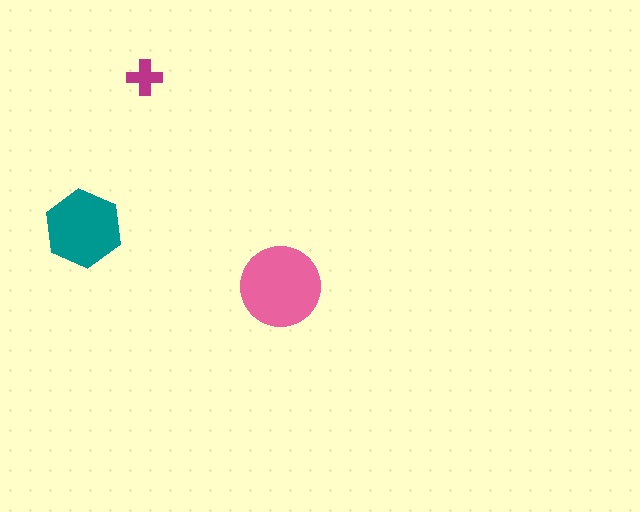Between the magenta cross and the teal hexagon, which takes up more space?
The teal hexagon.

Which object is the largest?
The pink circle.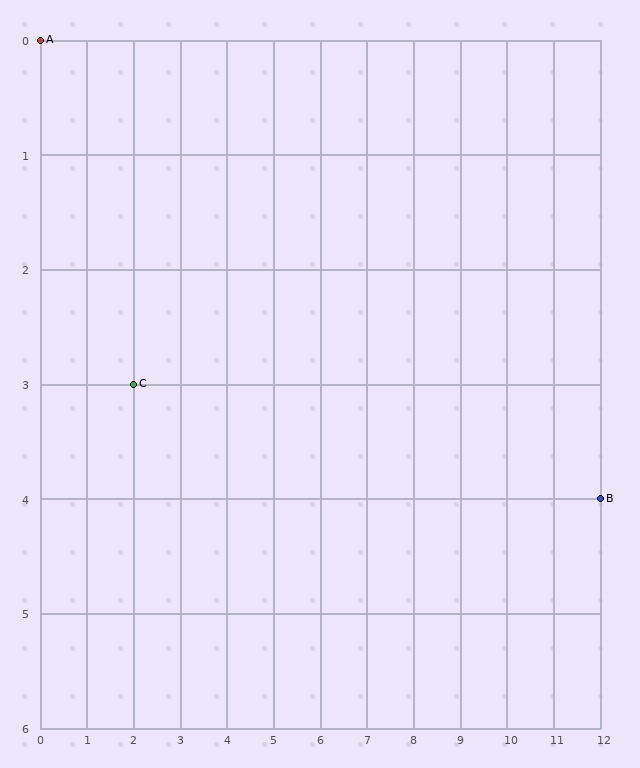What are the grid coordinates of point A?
Point A is at grid coordinates (0, 0).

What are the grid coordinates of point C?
Point C is at grid coordinates (2, 3).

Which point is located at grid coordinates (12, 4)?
Point B is at (12, 4).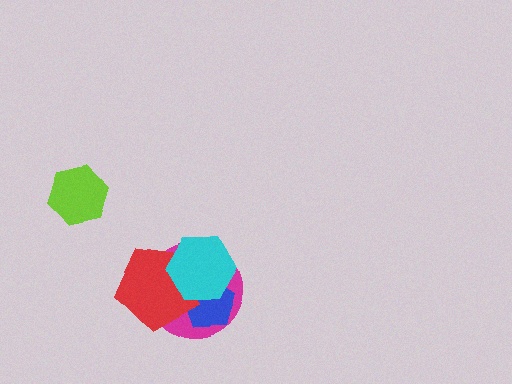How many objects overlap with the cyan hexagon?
3 objects overlap with the cyan hexagon.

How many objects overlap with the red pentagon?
3 objects overlap with the red pentagon.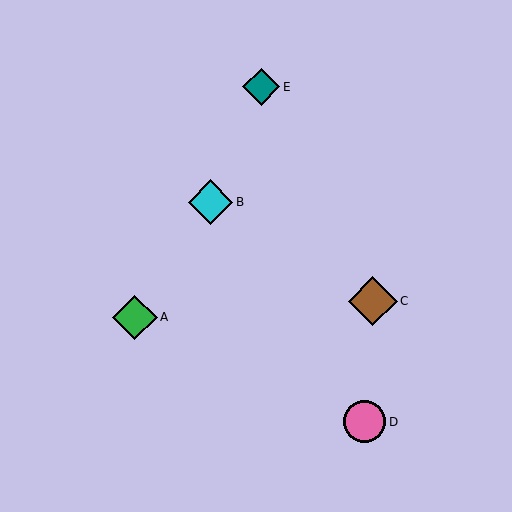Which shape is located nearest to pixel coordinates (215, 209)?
The cyan diamond (labeled B) at (210, 202) is nearest to that location.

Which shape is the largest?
The brown diamond (labeled C) is the largest.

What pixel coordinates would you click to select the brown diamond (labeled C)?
Click at (373, 301) to select the brown diamond C.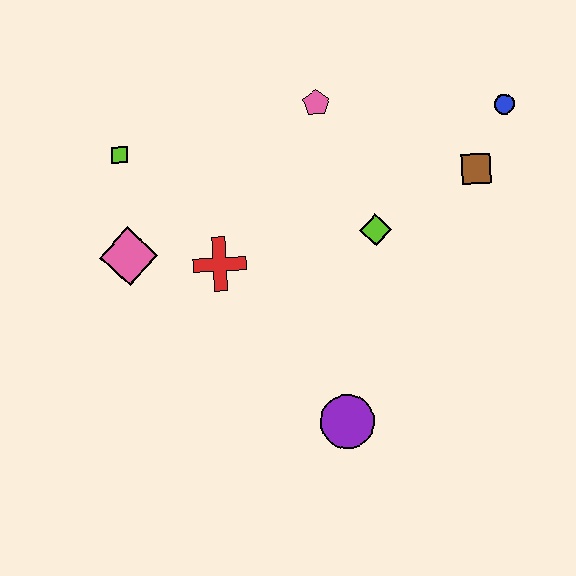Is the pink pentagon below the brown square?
No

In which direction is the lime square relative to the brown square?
The lime square is to the left of the brown square.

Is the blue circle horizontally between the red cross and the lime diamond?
No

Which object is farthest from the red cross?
The blue circle is farthest from the red cross.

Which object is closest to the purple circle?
The lime diamond is closest to the purple circle.